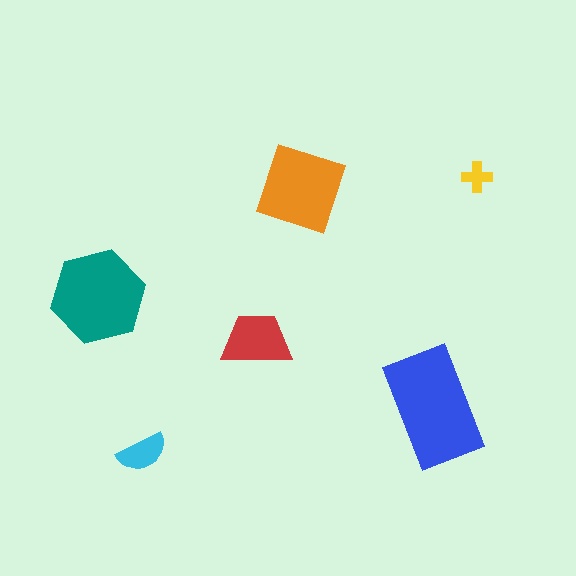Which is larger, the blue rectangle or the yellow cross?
The blue rectangle.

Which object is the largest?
The blue rectangle.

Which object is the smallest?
The yellow cross.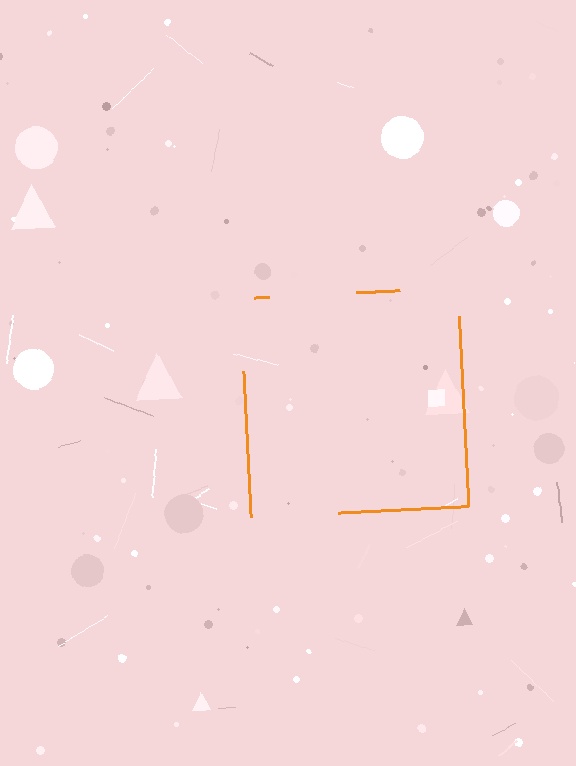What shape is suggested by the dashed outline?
The dashed outline suggests a square.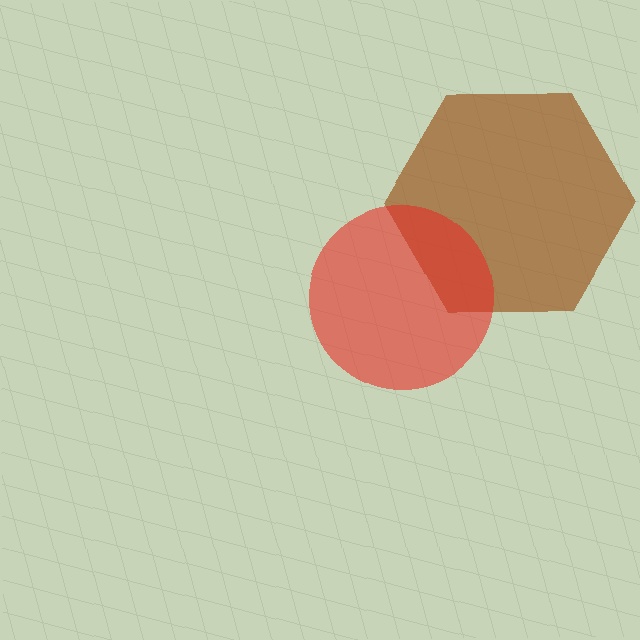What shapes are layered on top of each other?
The layered shapes are: a brown hexagon, a red circle.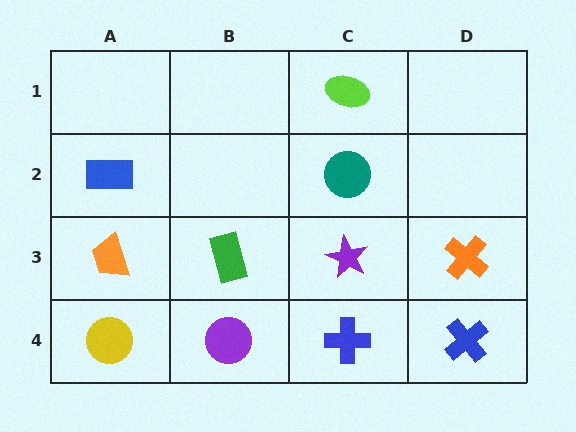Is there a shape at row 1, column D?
No, that cell is empty.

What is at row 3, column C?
A purple star.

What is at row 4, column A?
A yellow circle.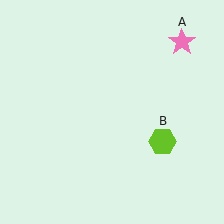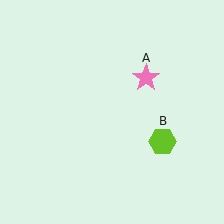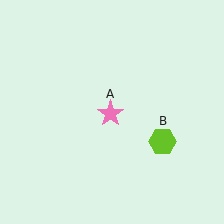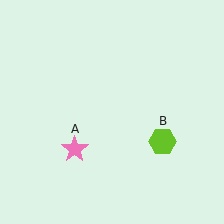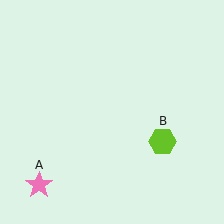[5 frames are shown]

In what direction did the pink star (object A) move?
The pink star (object A) moved down and to the left.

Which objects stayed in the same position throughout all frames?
Lime hexagon (object B) remained stationary.